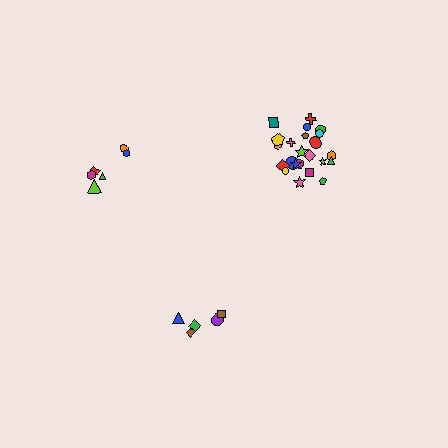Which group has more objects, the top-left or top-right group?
The top-right group.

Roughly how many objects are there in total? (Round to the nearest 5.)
Roughly 35 objects in total.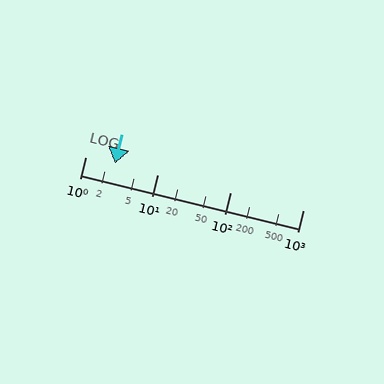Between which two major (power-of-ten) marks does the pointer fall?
The pointer is between 1 and 10.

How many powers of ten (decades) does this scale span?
The scale spans 3 decades, from 1 to 1000.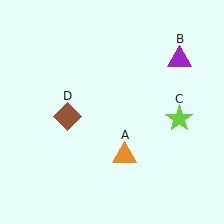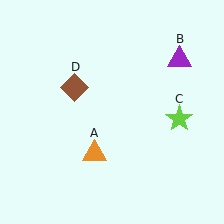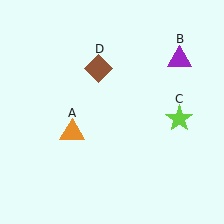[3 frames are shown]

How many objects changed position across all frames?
2 objects changed position: orange triangle (object A), brown diamond (object D).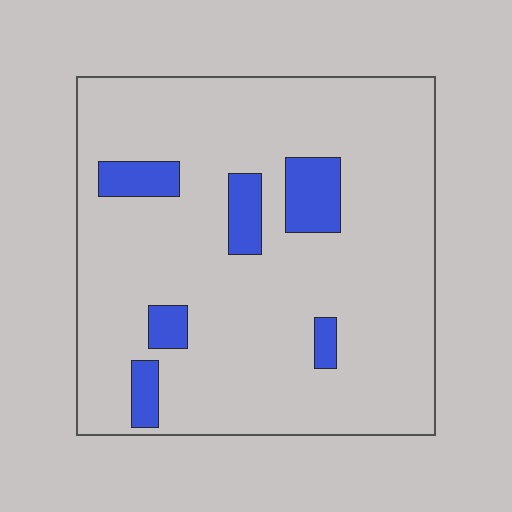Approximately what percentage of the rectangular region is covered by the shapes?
Approximately 10%.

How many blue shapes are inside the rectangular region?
6.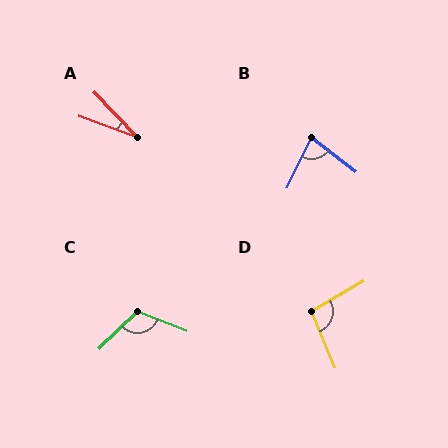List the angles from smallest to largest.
A (26°), B (78°), D (97°), C (114°).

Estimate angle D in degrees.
Approximately 97 degrees.